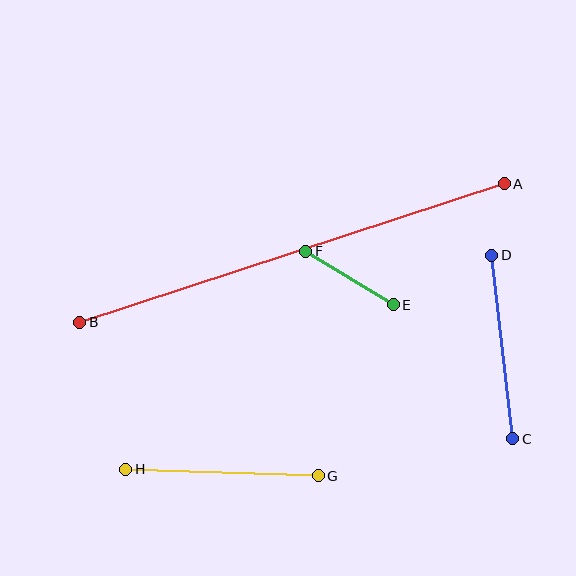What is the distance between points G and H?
The distance is approximately 193 pixels.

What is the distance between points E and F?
The distance is approximately 102 pixels.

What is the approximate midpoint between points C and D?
The midpoint is at approximately (502, 347) pixels.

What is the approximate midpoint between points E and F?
The midpoint is at approximately (350, 278) pixels.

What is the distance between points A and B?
The distance is approximately 446 pixels.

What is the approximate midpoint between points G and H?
The midpoint is at approximately (222, 473) pixels.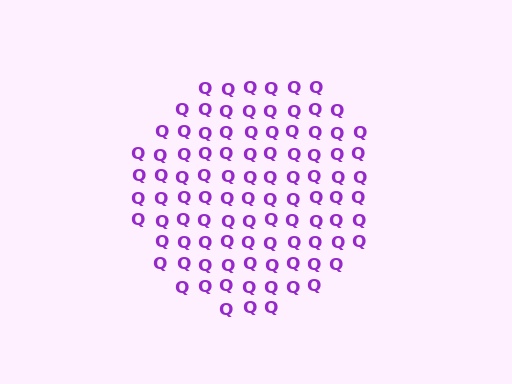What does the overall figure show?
The overall figure shows a circle.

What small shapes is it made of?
It is made of small letter Q's.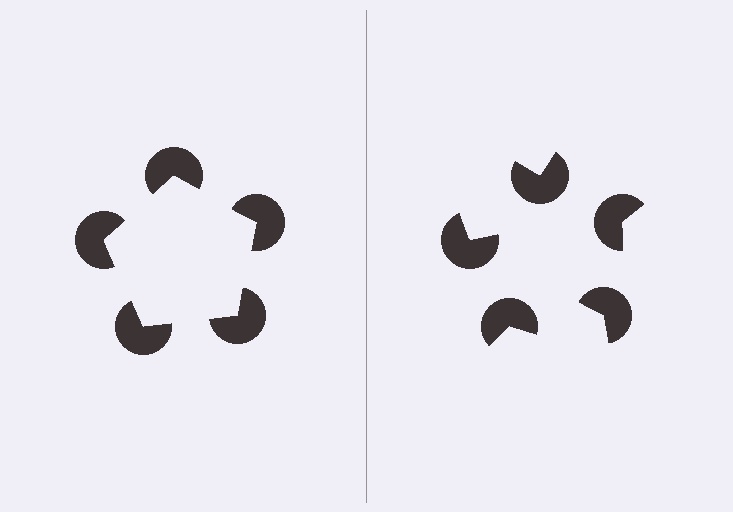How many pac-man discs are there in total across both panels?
10 — 5 on each side.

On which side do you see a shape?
An illusory pentagon appears on the left side. On the right side the wedge cuts are rotated, so no coherent shape forms.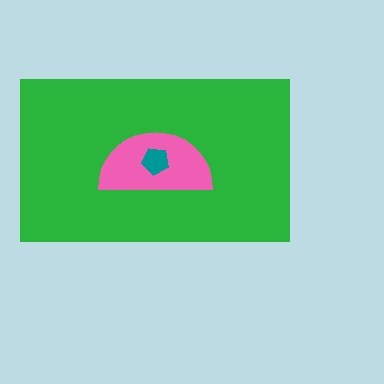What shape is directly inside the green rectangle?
The pink semicircle.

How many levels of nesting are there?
3.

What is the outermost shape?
The green rectangle.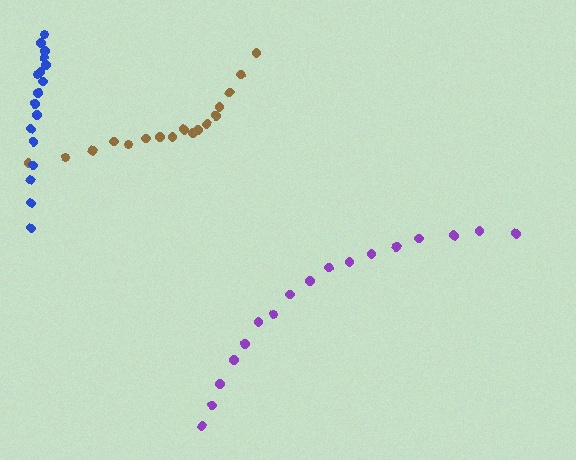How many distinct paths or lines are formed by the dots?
There are 3 distinct paths.